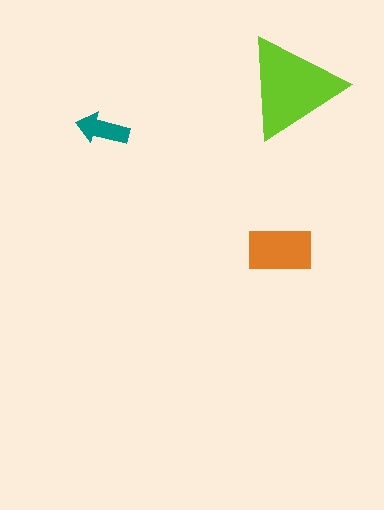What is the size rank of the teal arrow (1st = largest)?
3rd.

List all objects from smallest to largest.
The teal arrow, the orange rectangle, the lime triangle.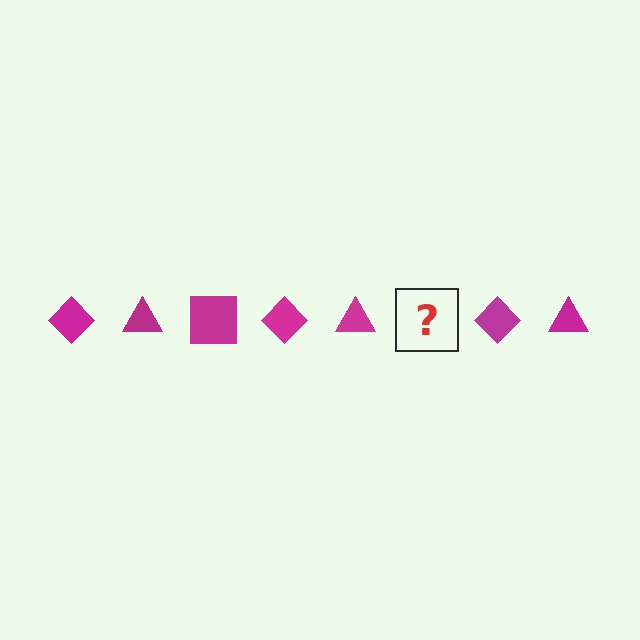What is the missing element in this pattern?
The missing element is a magenta square.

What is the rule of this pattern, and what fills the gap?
The rule is that the pattern cycles through diamond, triangle, square shapes in magenta. The gap should be filled with a magenta square.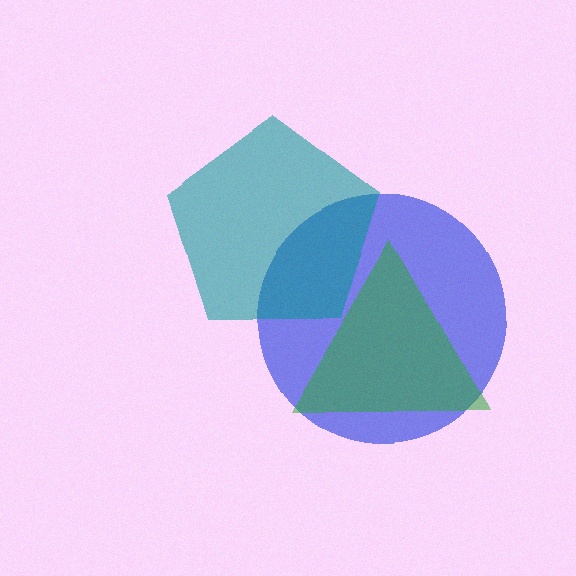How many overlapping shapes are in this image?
There are 3 overlapping shapes in the image.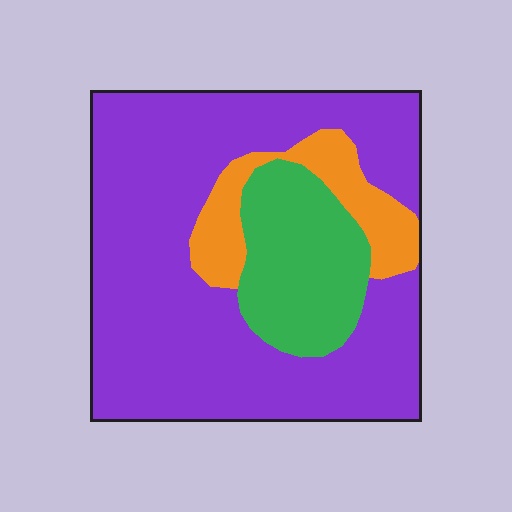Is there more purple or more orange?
Purple.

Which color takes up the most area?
Purple, at roughly 70%.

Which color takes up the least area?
Orange, at roughly 10%.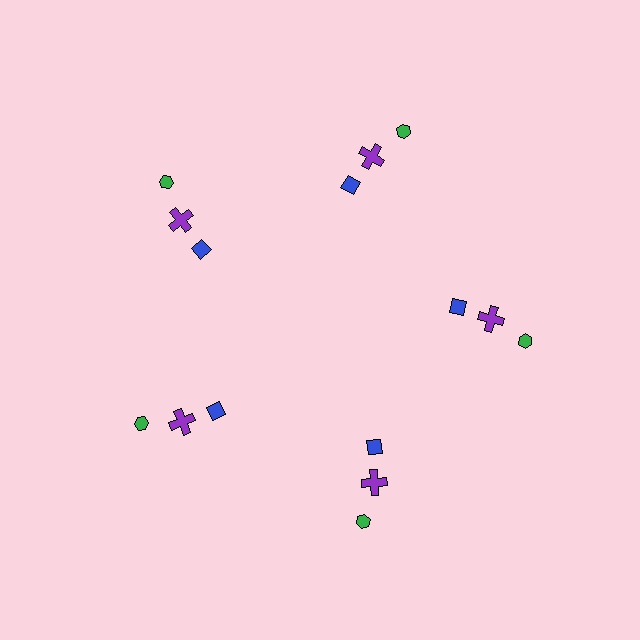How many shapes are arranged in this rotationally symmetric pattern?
There are 15 shapes, arranged in 5 groups of 3.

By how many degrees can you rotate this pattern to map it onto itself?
The pattern maps onto itself every 72 degrees of rotation.